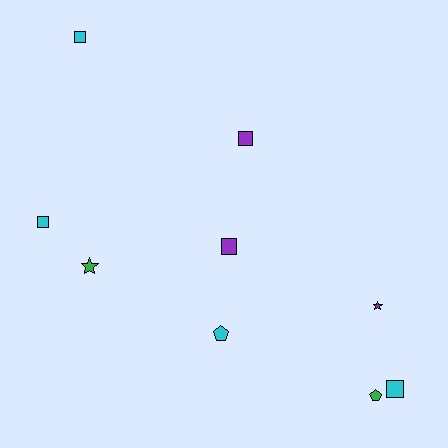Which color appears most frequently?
Cyan, with 4 objects.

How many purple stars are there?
There is 1 purple star.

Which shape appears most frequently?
Square, with 5 objects.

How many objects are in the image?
There are 9 objects.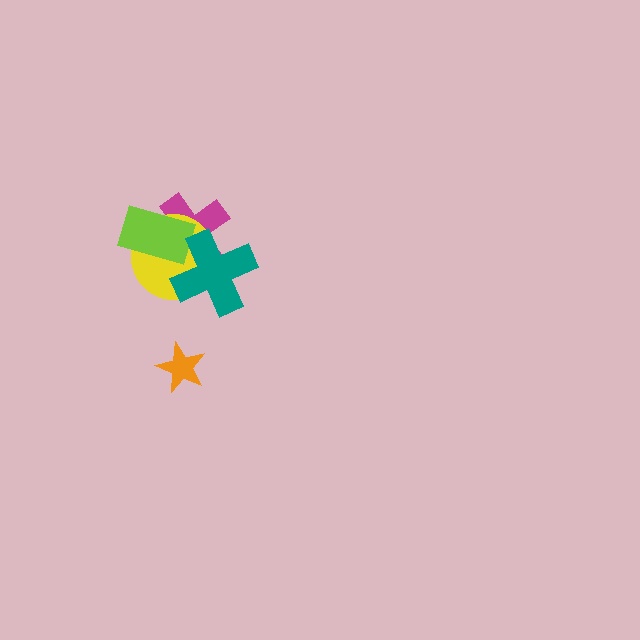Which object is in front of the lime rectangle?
The teal cross is in front of the lime rectangle.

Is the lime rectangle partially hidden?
Yes, it is partially covered by another shape.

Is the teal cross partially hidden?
No, no other shape covers it.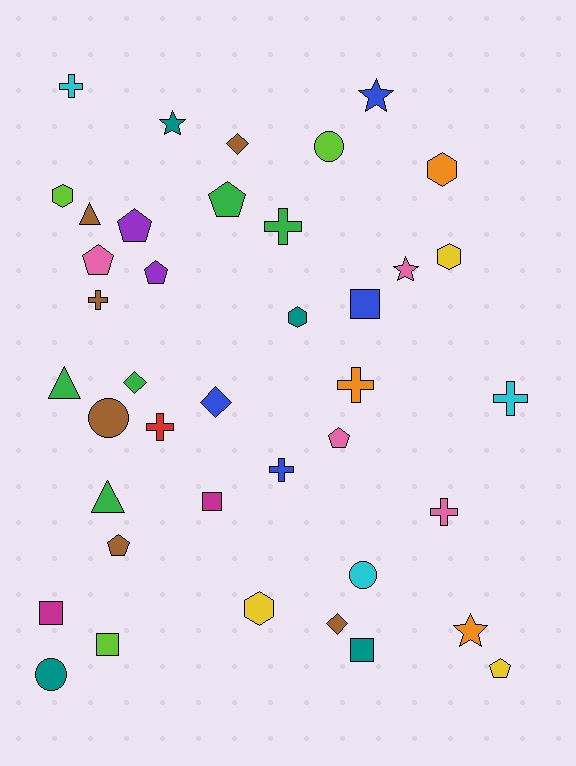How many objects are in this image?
There are 40 objects.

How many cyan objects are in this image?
There are 3 cyan objects.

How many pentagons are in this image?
There are 7 pentagons.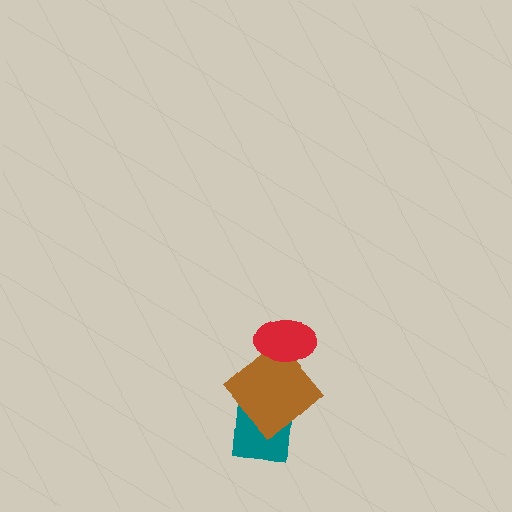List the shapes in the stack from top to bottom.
From top to bottom: the red ellipse, the brown diamond, the teal square.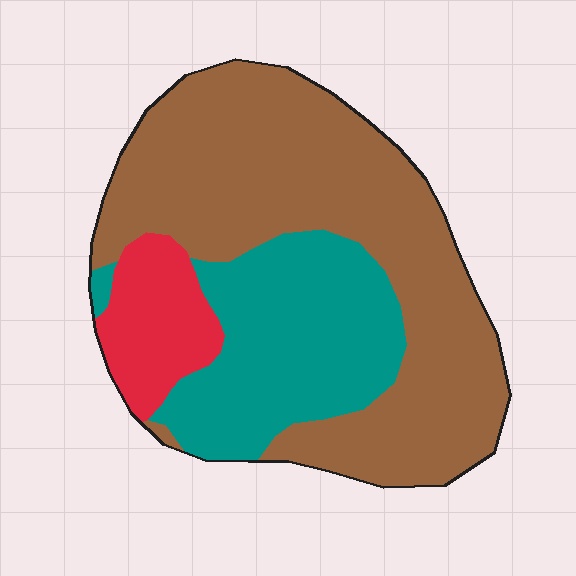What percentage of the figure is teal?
Teal covers 29% of the figure.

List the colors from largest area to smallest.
From largest to smallest: brown, teal, red.